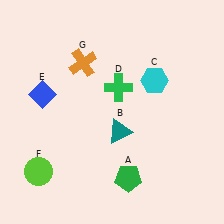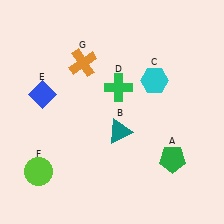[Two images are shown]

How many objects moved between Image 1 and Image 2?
1 object moved between the two images.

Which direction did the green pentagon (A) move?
The green pentagon (A) moved right.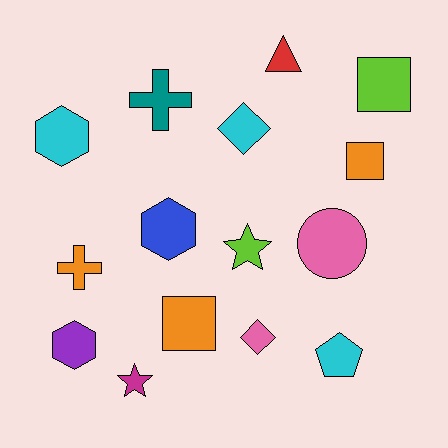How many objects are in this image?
There are 15 objects.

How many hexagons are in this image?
There are 3 hexagons.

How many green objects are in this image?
There are no green objects.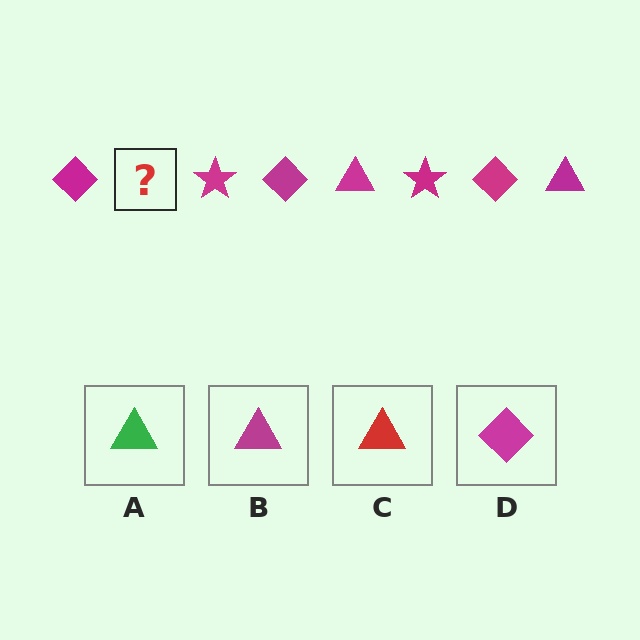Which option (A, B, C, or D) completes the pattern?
B.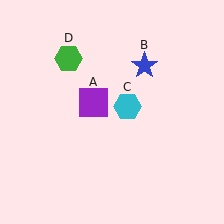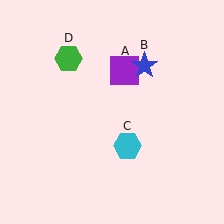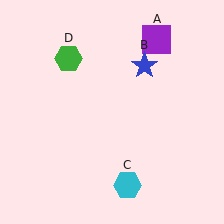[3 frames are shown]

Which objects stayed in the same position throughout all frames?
Blue star (object B) and green hexagon (object D) remained stationary.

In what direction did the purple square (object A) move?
The purple square (object A) moved up and to the right.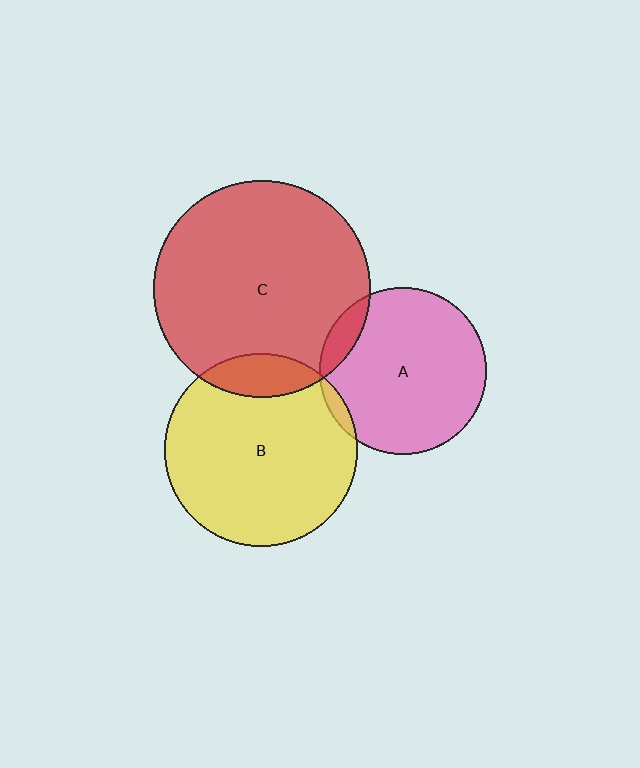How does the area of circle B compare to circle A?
Approximately 1.3 times.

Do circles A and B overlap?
Yes.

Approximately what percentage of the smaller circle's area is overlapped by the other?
Approximately 5%.